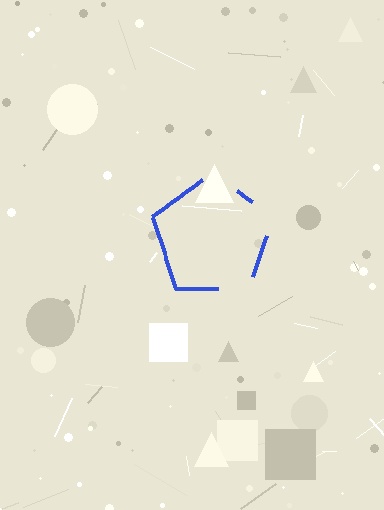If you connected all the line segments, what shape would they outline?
They would outline a pentagon.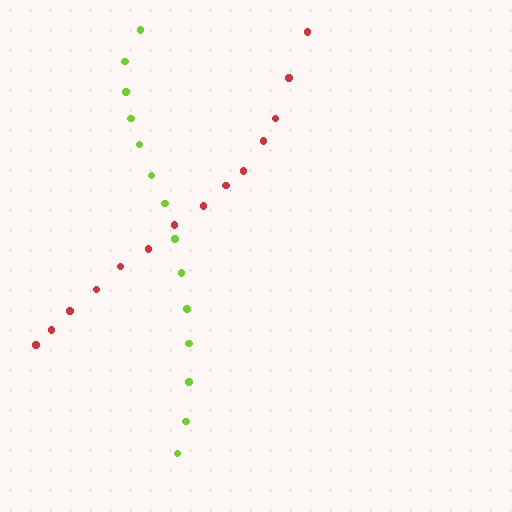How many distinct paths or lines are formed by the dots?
There are 2 distinct paths.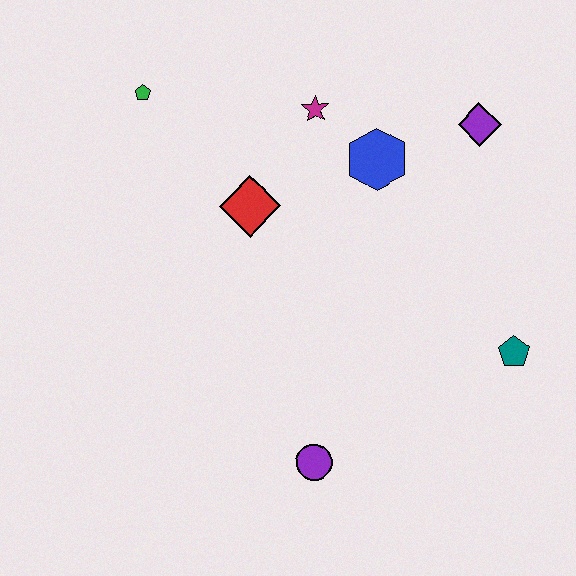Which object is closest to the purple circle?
The teal pentagon is closest to the purple circle.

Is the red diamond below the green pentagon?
Yes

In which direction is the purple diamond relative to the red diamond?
The purple diamond is to the right of the red diamond.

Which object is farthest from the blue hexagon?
The purple circle is farthest from the blue hexagon.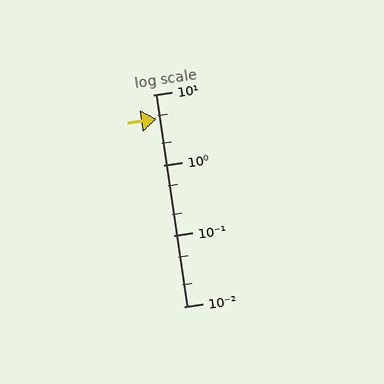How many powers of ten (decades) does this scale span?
The scale spans 3 decades, from 0.01 to 10.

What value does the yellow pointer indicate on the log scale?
The pointer indicates approximately 4.5.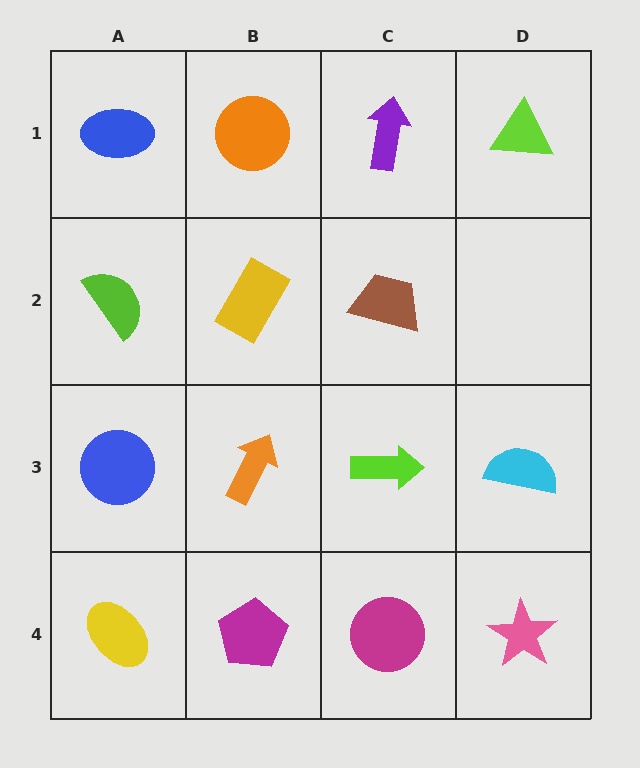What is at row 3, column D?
A cyan semicircle.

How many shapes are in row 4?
4 shapes.